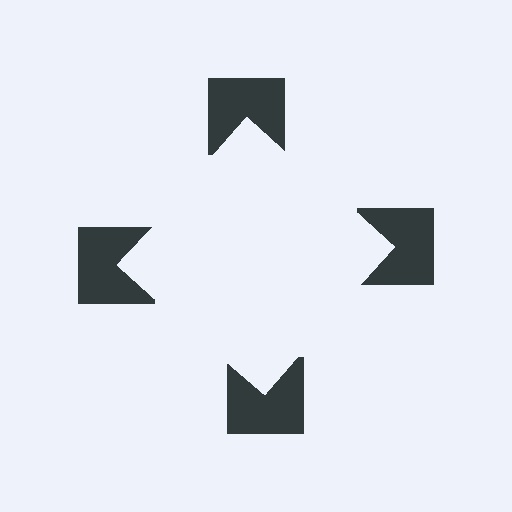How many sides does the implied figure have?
4 sides.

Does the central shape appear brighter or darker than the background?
It typically appears slightly brighter than the background, even though no actual brightness change is drawn.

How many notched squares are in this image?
There are 4 — one at each vertex of the illusory square.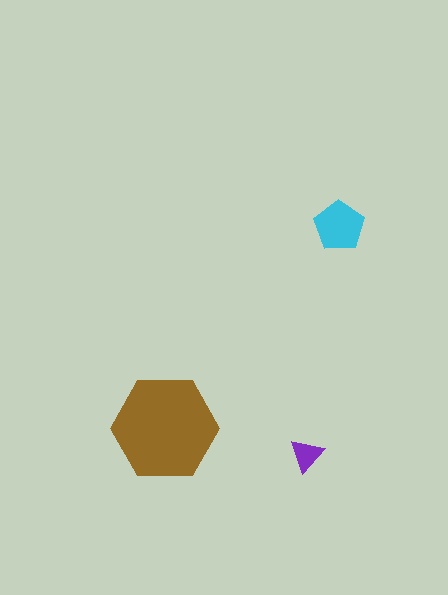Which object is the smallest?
The purple triangle.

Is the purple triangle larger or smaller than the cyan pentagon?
Smaller.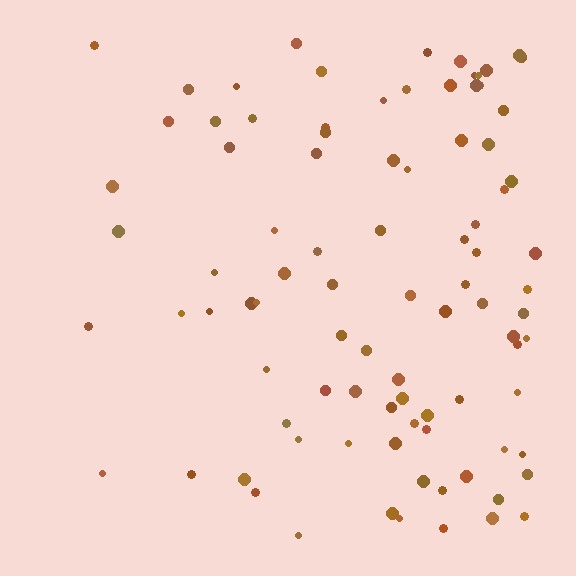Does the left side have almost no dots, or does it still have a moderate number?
Still a moderate number, just noticeably fewer than the right.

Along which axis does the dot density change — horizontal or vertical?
Horizontal.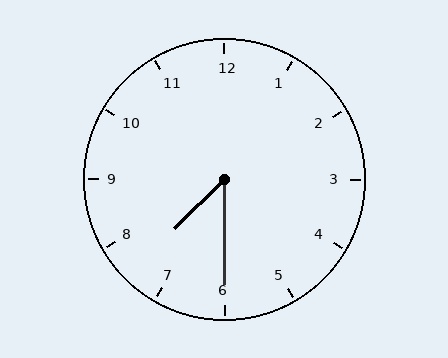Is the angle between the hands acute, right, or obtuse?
It is acute.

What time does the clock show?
7:30.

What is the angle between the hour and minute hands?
Approximately 45 degrees.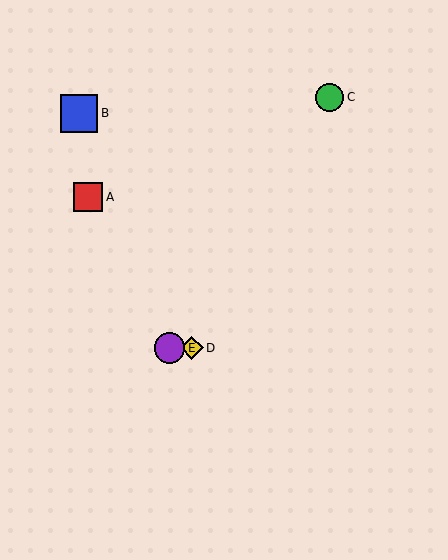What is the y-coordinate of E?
Object E is at y≈348.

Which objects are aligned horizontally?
Objects D, E are aligned horizontally.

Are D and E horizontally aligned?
Yes, both are at y≈348.